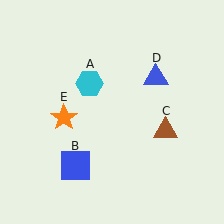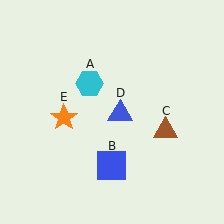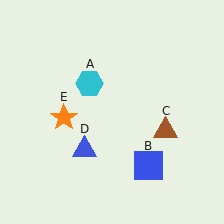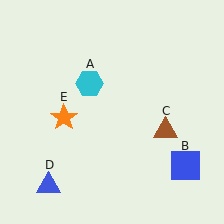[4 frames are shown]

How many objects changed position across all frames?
2 objects changed position: blue square (object B), blue triangle (object D).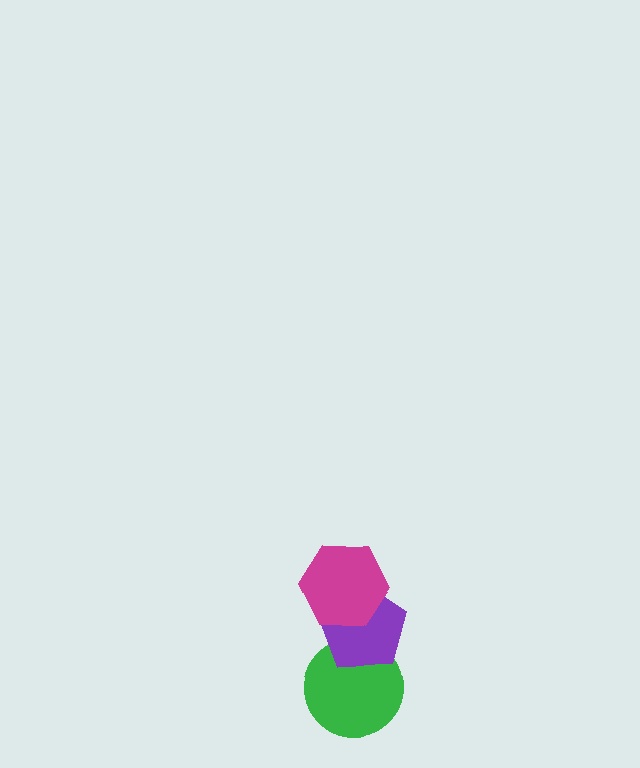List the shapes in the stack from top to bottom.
From top to bottom: the magenta hexagon, the purple pentagon, the green circle.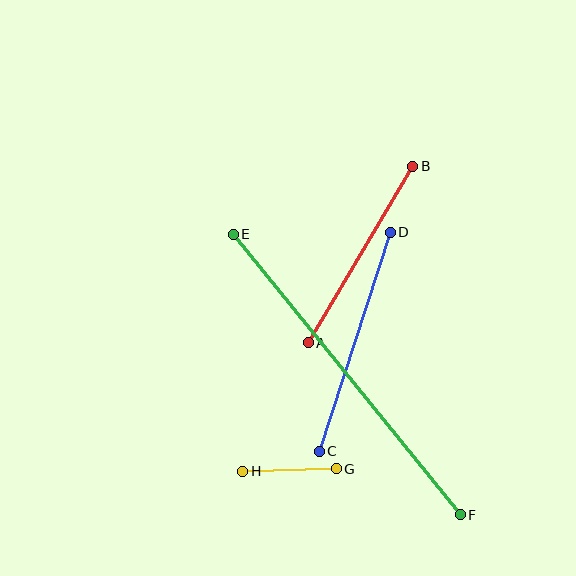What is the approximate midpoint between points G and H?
The midpoint is at approximately (289, 470) pixels.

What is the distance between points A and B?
The distance is approximately 205 pixels.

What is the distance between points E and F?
The distance is approximately 361 pixels.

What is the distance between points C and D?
The distance is approximately 230 pixels.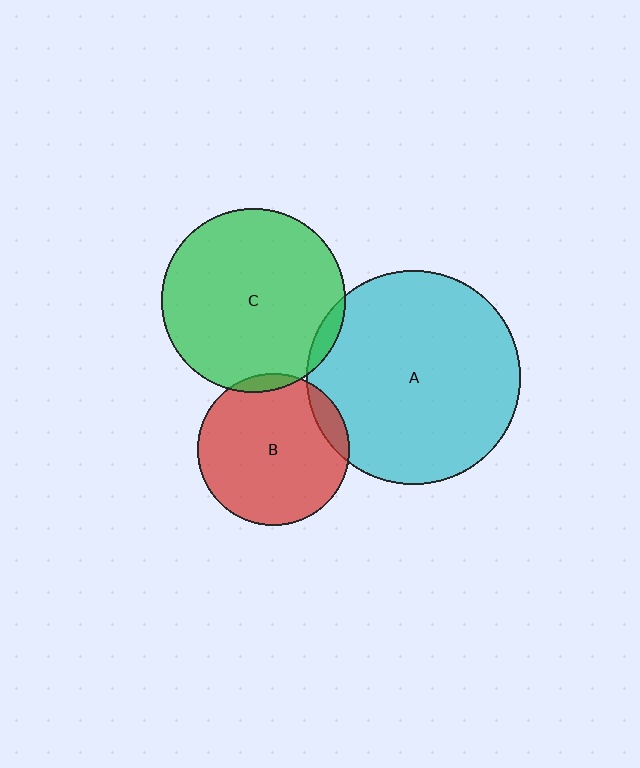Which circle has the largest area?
Circle A (cyan).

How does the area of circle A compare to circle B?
Approximately 2.0 times.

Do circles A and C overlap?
Yes.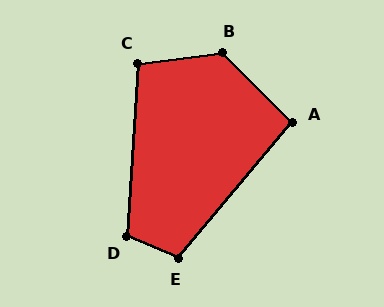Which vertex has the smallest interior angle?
A, at approximately 95 degrees.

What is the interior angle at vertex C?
Approximately 101 degrees (obtuse).